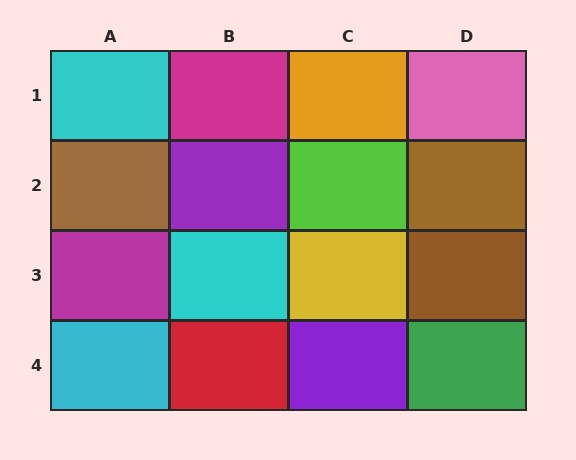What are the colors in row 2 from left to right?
Brown, purple, lime, brown.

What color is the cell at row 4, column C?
Purple.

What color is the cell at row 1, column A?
Cyan.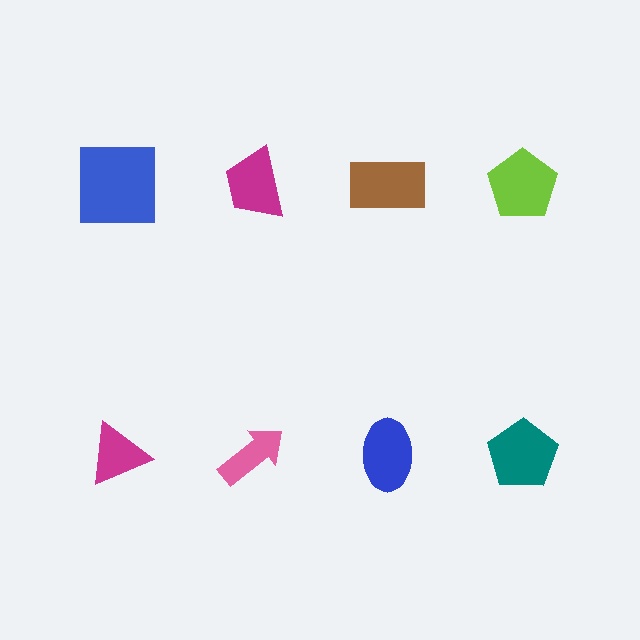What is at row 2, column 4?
A teal pentagon.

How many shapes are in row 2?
4 shapes.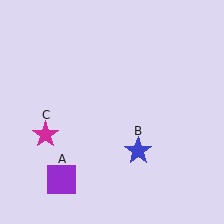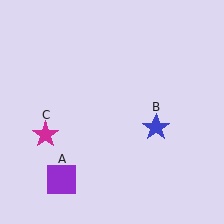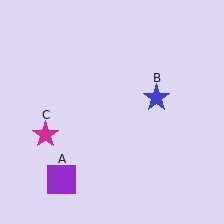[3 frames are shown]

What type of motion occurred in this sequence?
The blue star (object B) rotated counterclockwise around the center of the scene.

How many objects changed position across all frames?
1 object changed position: blue star (object B).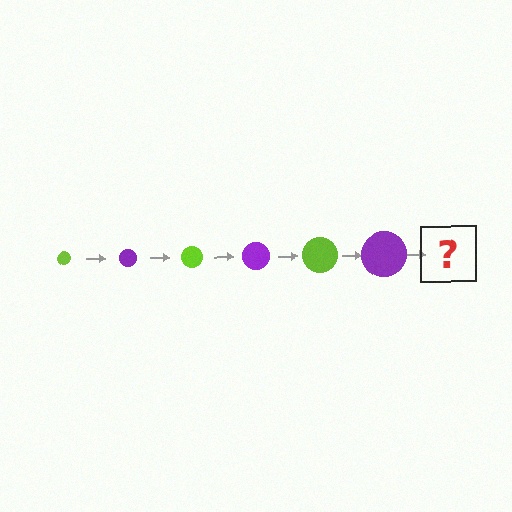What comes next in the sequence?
The next element should be a lime circle, larger than the previous one.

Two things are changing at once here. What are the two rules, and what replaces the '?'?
The two rules are that the circle grows larger each step and the color cycles through lime and purple. The '?' should be a lime circle, larger than the previous one.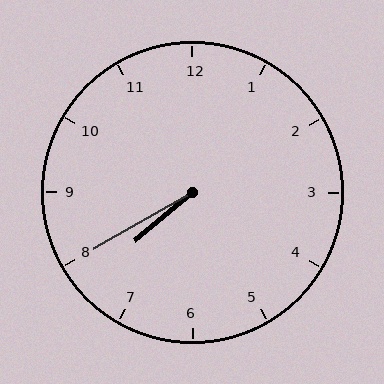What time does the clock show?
7:40.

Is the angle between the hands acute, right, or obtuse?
It is acute.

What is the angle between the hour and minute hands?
Approximately 10 degrees.